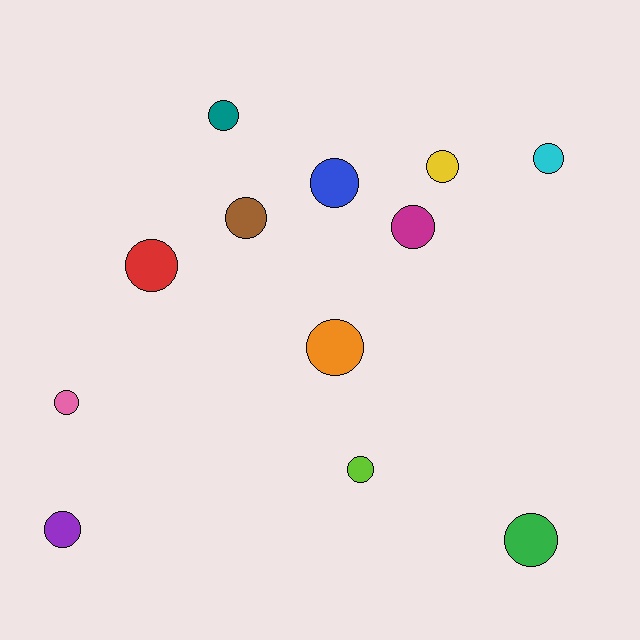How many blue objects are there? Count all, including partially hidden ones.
There is 1 blue object.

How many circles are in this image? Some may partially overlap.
There are 12 circles.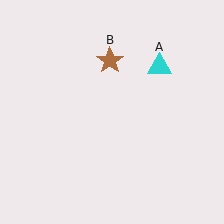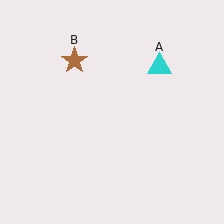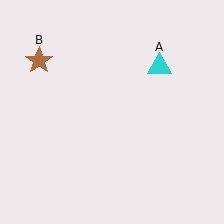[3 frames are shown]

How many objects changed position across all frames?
1 object changed position: brown star (object B).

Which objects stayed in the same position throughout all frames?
Cyan triangle (object A) remained stationary.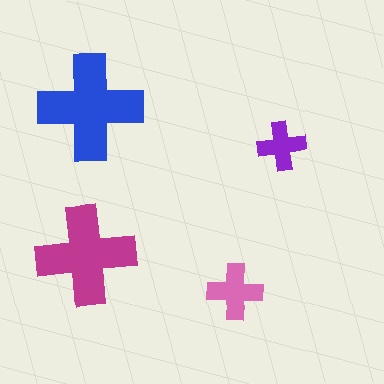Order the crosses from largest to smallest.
the blue one, the magenta one, the pink one, the purple one.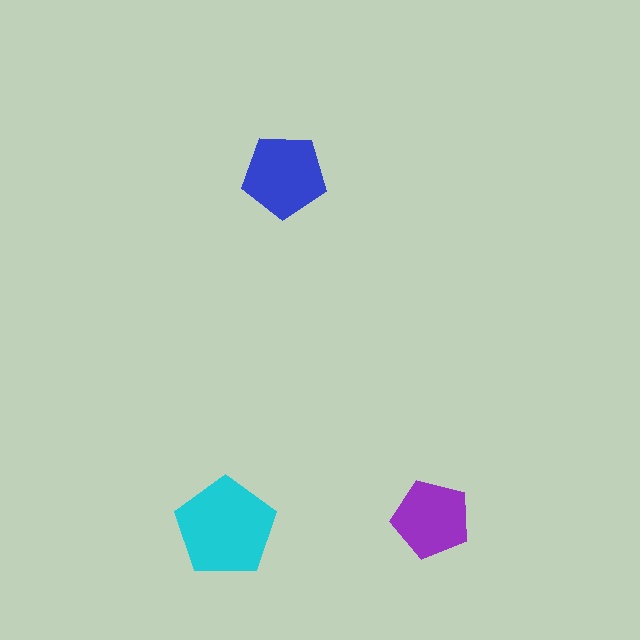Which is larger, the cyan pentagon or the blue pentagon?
The cyan one.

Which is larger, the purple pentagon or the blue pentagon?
The blue one.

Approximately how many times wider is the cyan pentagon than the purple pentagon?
About 1.5 times wider.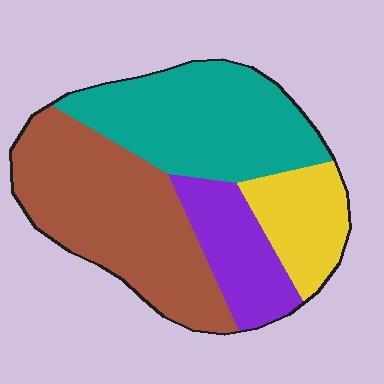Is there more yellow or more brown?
Brown.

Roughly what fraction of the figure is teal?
Teal takes up about one third (1/3) of the figure.